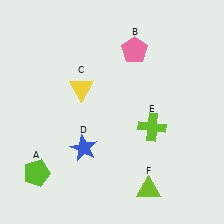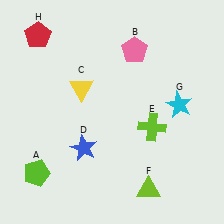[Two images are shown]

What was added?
A cyan star (G), a red pentagon (H) were added in Image 2.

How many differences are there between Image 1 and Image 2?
There are 2 differences between the two images.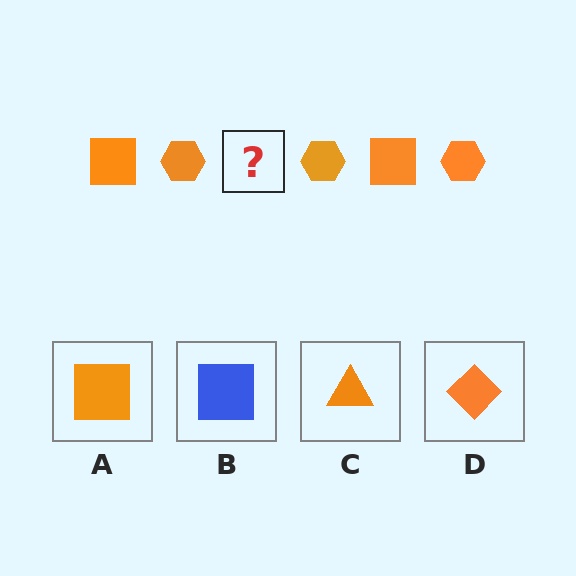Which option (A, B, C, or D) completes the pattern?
A.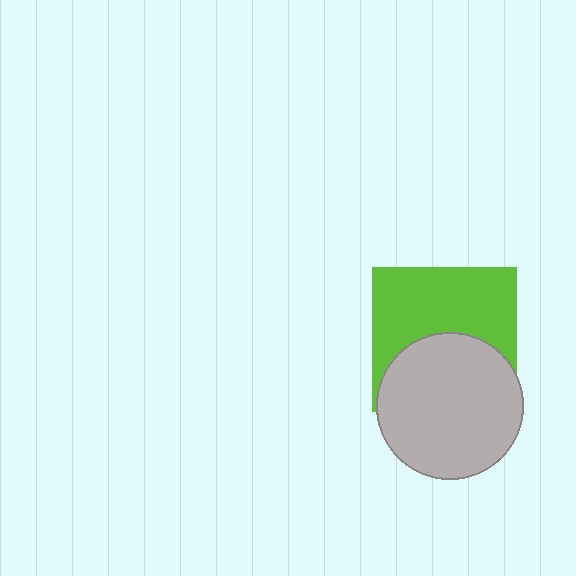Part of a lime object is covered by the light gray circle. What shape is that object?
It is a square.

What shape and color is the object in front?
The object in front is a light gray circle.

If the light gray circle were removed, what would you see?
You would see the complete lime square.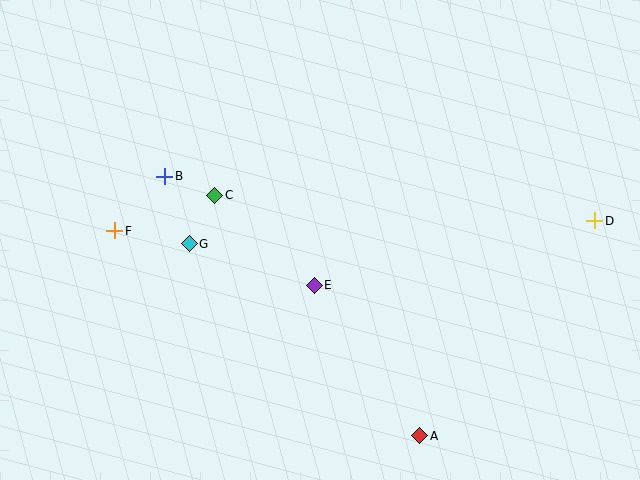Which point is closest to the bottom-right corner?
Point A is closest to the bottom-right corner.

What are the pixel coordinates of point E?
Point E is at (314, 285).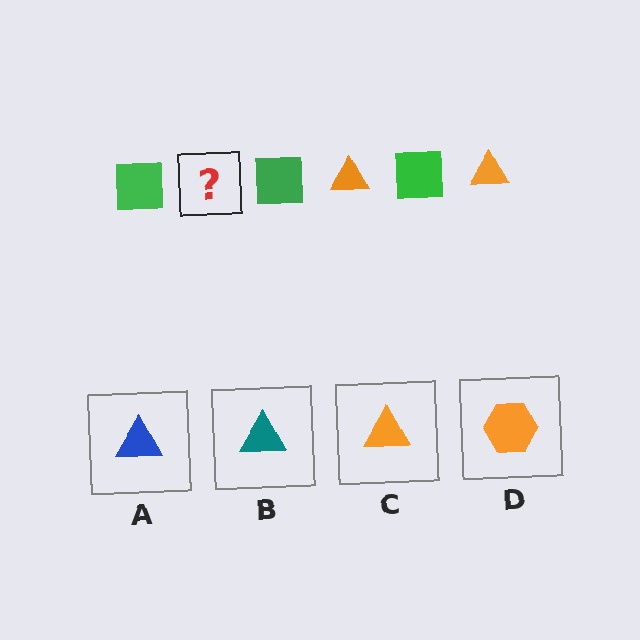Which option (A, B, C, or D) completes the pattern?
C.